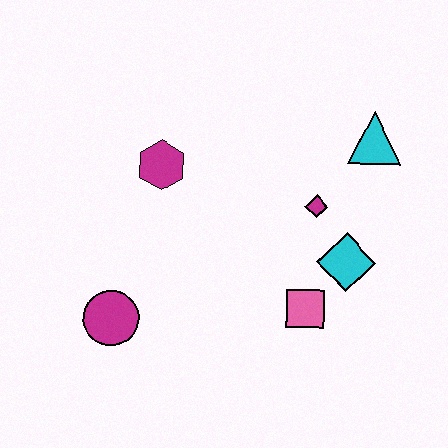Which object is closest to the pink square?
The cyan diamond is closest to the pink square.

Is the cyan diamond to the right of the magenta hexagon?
Yes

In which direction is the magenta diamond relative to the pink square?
The magenta diamond is above the pink square.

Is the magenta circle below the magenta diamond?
Yes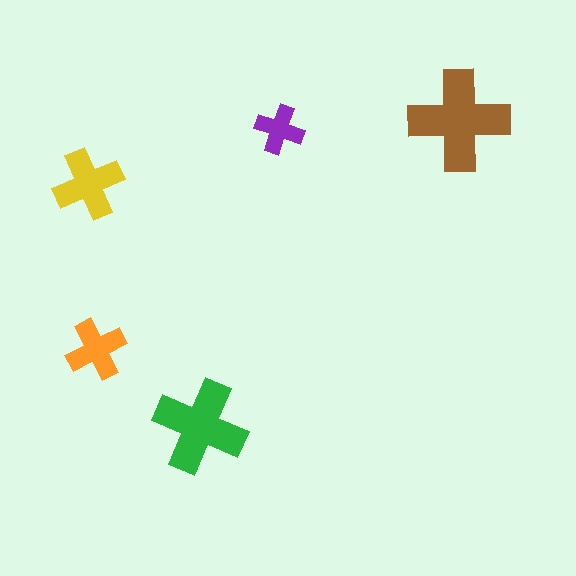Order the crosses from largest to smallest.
the brown one, the green one, the yellow one, the orange one, the purple one.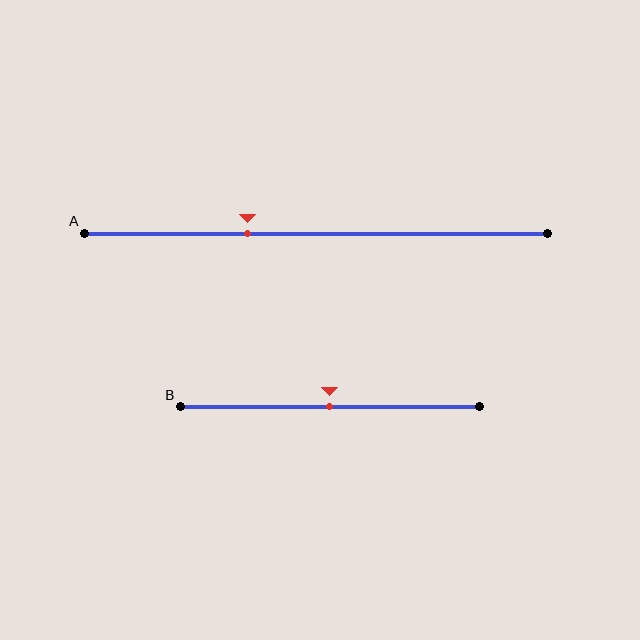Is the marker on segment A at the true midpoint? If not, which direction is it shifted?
No, the marker on segment A is shifted to the left by about 15% of the segment length.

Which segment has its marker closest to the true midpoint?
Segment B has its marker closest to the true midpoint.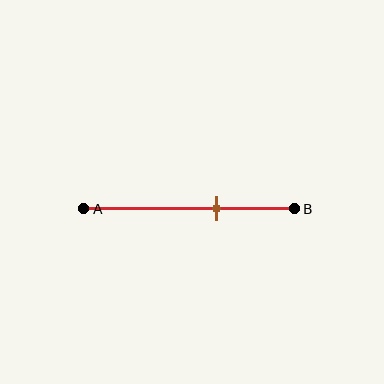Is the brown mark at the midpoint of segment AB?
No, the mark is at about 65% from A, not at the 50% midpoint.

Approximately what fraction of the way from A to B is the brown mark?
The brown mark is approximately 65% of the way from A to B.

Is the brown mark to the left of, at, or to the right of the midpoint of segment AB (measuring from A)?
The brown mark is to the right of the midpoint of segment AB.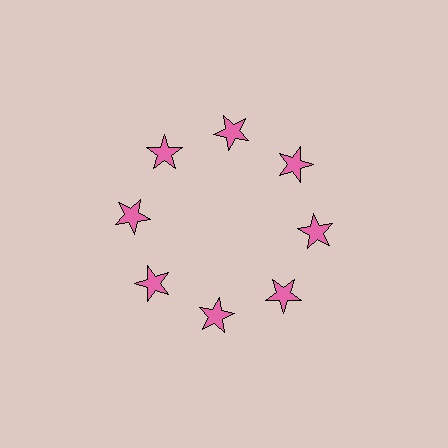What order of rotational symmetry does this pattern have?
This pattern has 8-fold rotational symmetry.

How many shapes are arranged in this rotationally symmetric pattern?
There are 8 shapes, arranged in 8 groups of 1.